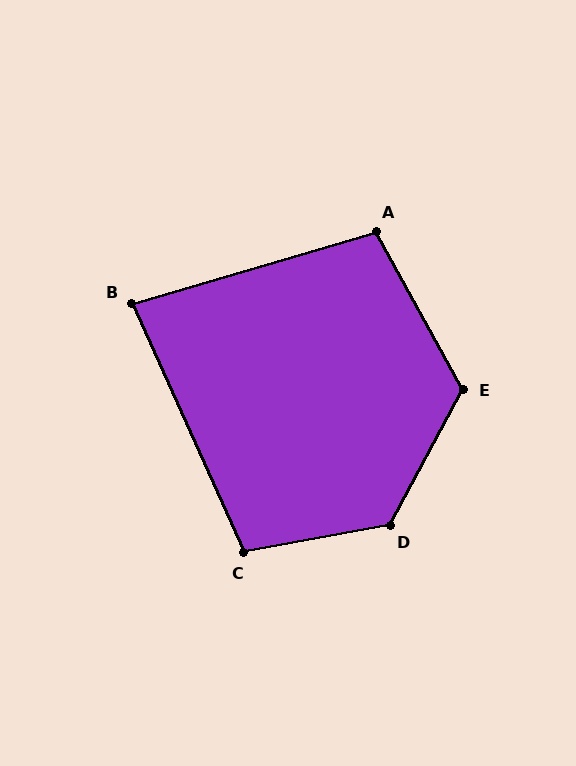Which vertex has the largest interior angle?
D, at approximately 129 degrees.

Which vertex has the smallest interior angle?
B, at approximately 82 degrees.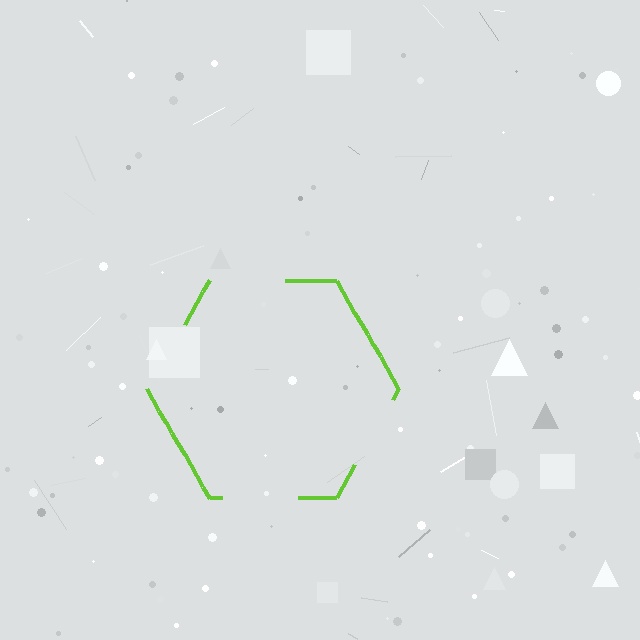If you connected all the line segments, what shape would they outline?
They would outline a hexagon.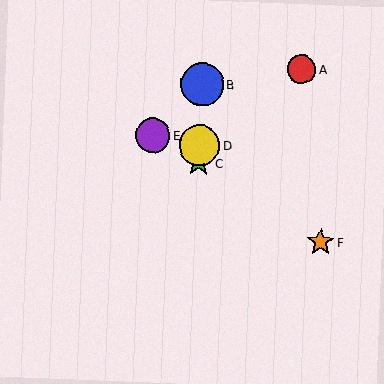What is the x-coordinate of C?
Object C is at x≈199.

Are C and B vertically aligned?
Yes, both are at x≈199.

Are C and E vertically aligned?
No, C is at x≈199 and E is at x≈153.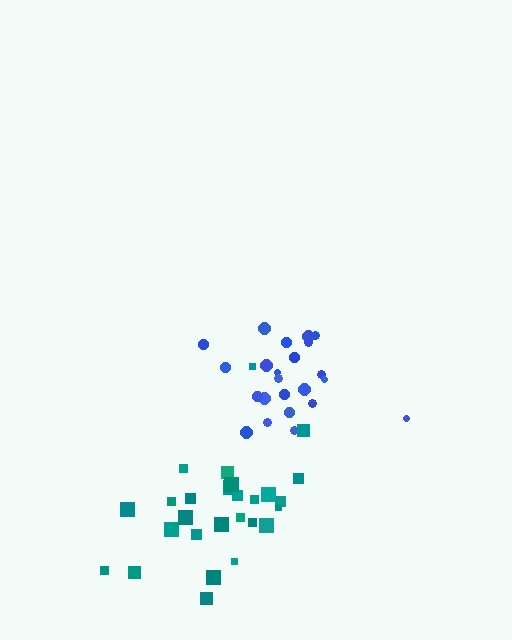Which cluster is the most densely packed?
Blue.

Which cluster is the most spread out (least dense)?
Teal.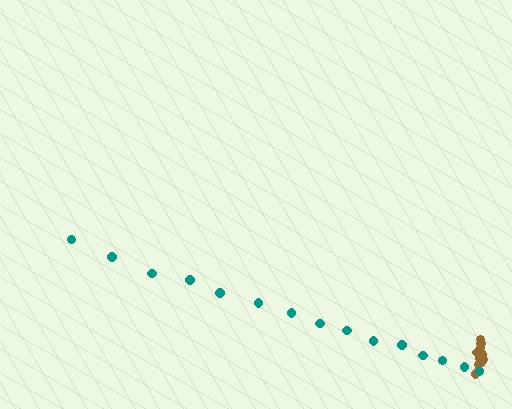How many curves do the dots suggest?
There are 2 distinct paths.